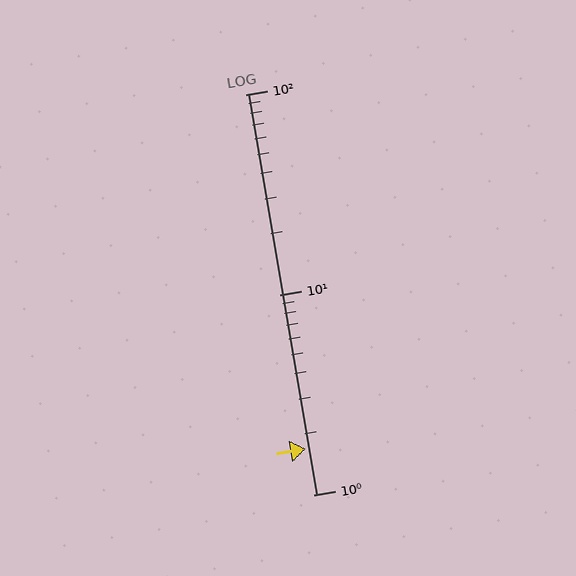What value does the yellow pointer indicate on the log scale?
The pointer indicates approximately 1.7.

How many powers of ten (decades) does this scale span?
The scale spans 2 decades, from 1 to 100.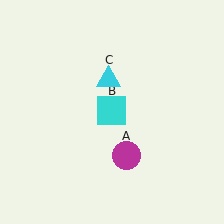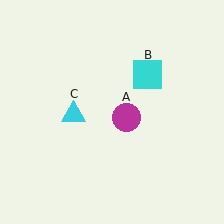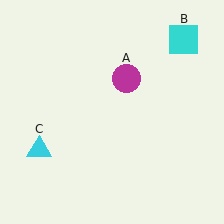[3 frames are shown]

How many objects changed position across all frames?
3 objects changed position: magenta circle (object A), cyan square (object B), cyan triangle (object C).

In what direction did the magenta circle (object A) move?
The magenta circle (object A) moved up.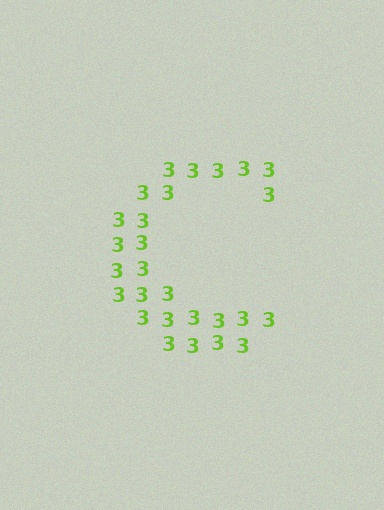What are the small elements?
The small elements are digit 3's.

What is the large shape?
The large shape is the letter C.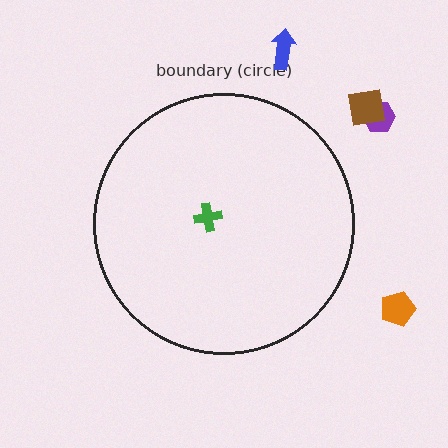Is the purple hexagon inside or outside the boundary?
Outside.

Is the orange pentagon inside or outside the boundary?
Outside.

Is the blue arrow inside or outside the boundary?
Outside.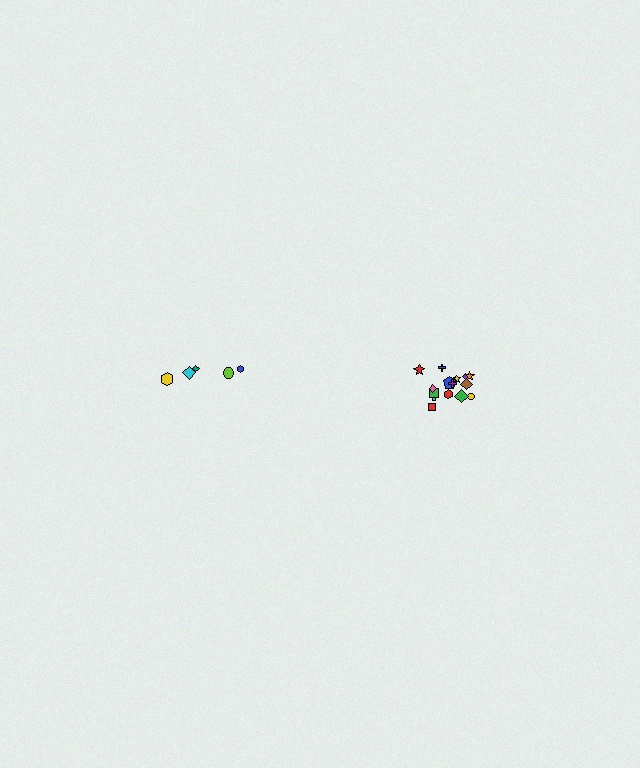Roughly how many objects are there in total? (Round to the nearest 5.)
Roughly 20 objects in total.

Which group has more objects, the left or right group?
The right group.